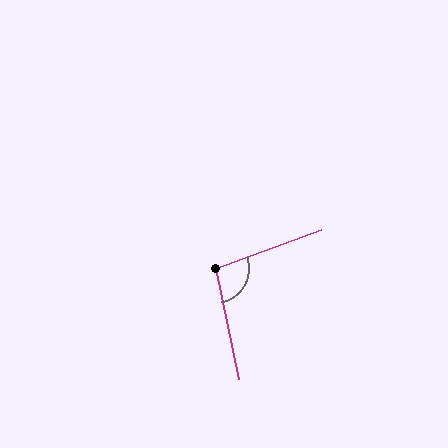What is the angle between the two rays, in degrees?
Approximately 98 degrees.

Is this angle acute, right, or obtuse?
It is obtuse.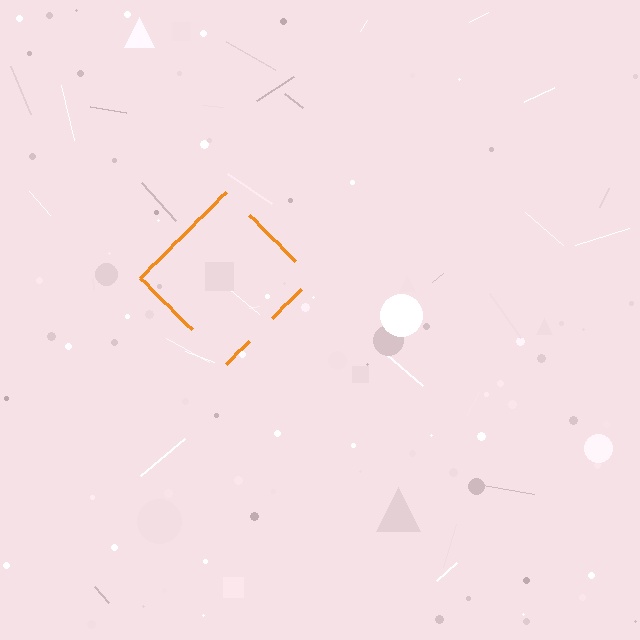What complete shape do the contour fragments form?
The contour fragments form a diamond.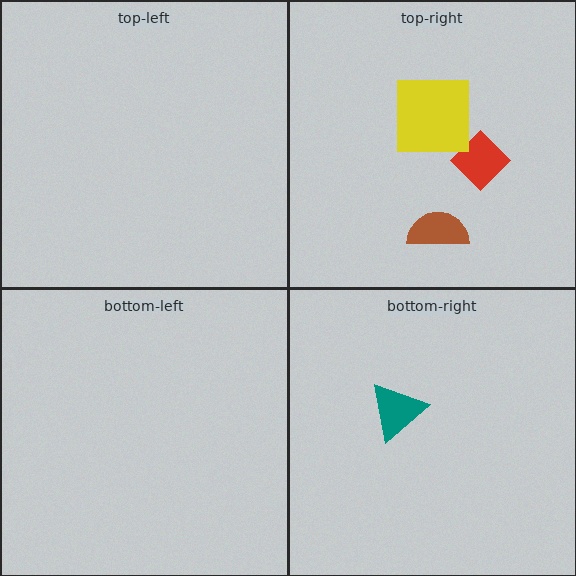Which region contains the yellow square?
The top-right region.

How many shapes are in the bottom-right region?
1.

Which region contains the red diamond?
The top-right region.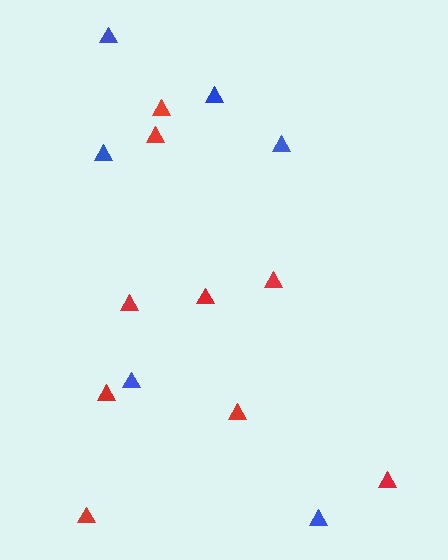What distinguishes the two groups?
There are 2 groups: one group of red triangles (9) and one group of blue triangles (6).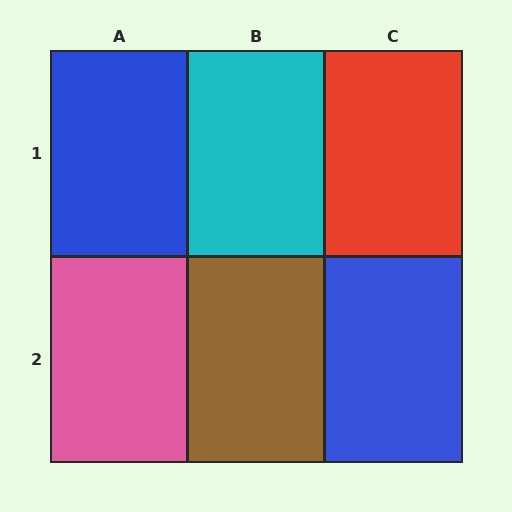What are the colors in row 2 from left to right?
Pink, brown, blue.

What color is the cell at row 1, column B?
Cyan.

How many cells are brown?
1 cell is brown.